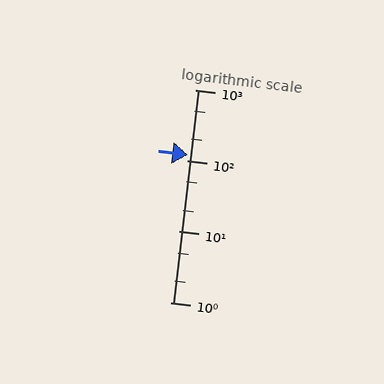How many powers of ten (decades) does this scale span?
The scale spans 3 decades, from 1 to 1000.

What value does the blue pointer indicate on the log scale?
The pointer indicates approximately 120.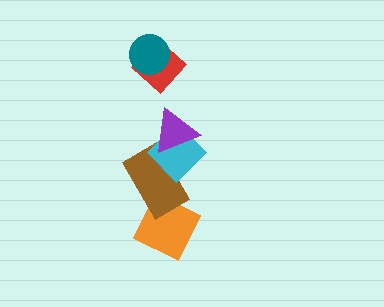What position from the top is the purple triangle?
The purple triangle is 3rd from the top.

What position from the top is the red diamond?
The red diamond is 2nd from the top.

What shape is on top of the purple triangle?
The red diamond is on top of the purple triangle.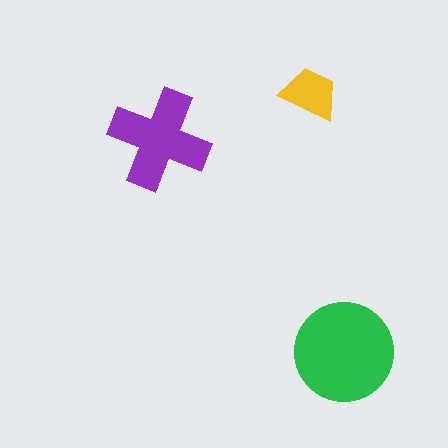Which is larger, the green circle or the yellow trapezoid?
The green circle.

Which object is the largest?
The green circle.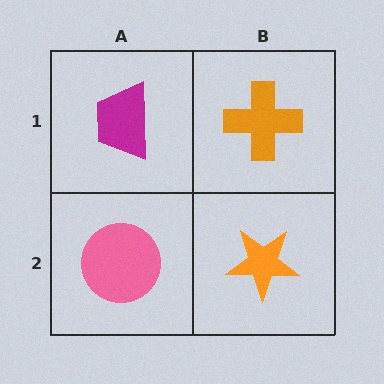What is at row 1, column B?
An orange cross.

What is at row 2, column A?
A pink circle.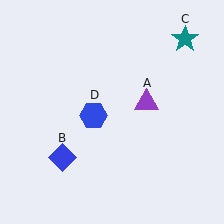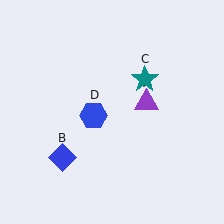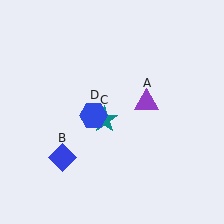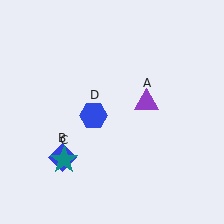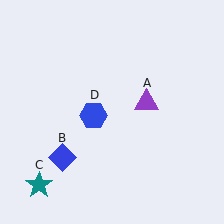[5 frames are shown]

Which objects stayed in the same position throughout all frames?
Purple triangle (object A) and blue diamond (object B) and blue hexagon (object D) remained stationary.